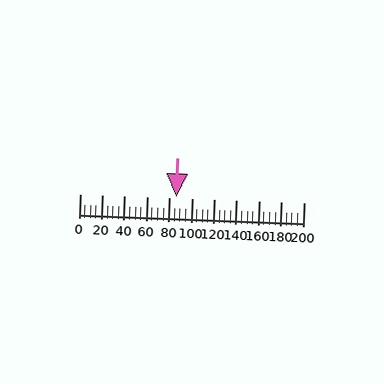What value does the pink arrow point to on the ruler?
The pink arrow points to approximately 86.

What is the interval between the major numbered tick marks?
The major tick marks are spaced 20 units apart.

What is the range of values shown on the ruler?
The ruler shows values from 0 to 200.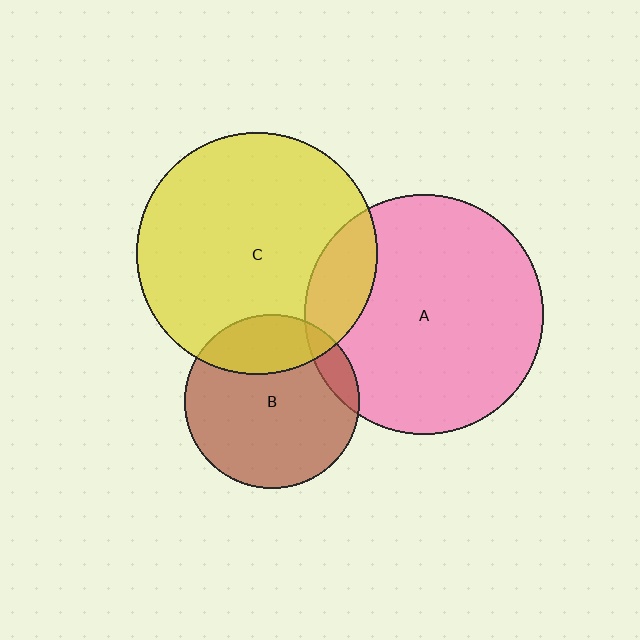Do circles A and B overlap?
Yes.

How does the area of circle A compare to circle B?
Approximately 1.9 times.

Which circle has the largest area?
Circle C (yellow).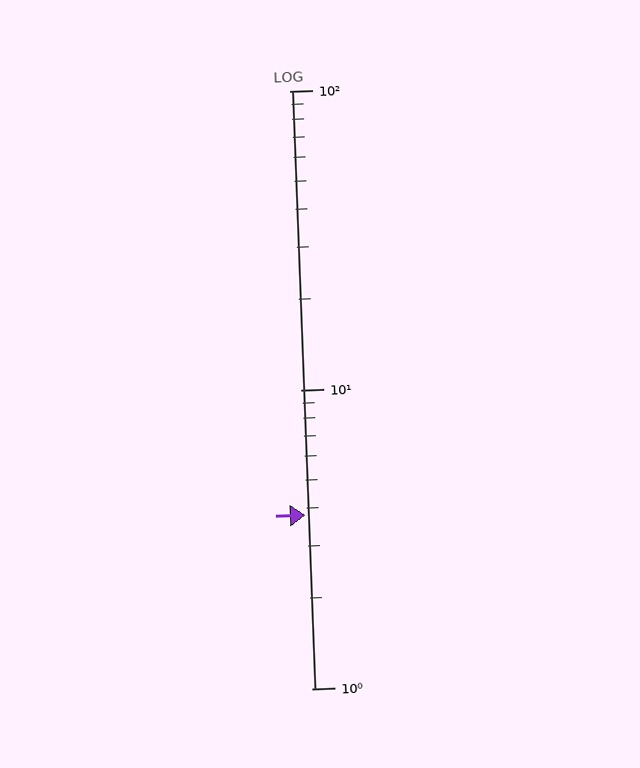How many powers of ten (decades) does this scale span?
The scale spans 2 decades, from 1 to 100.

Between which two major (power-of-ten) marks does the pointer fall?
The pointer is between 1 and 10.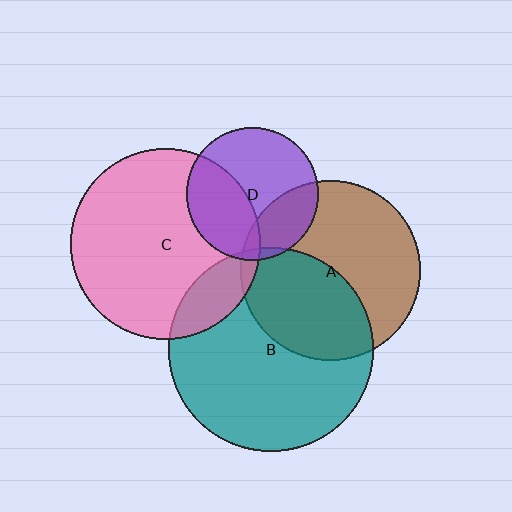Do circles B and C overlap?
Yes.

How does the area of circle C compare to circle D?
Approximately 2.1 times.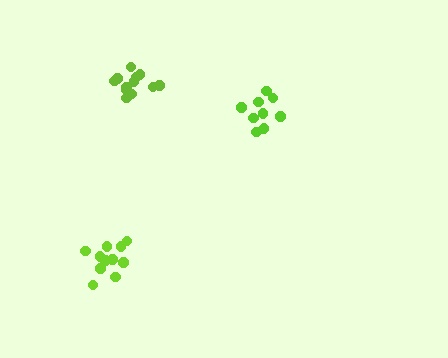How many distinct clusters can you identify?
There are 3 distinct clusters.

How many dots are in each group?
Group 1: 9 dots, Group 2: 12 dots, Group 3: 12 dots (33 total).